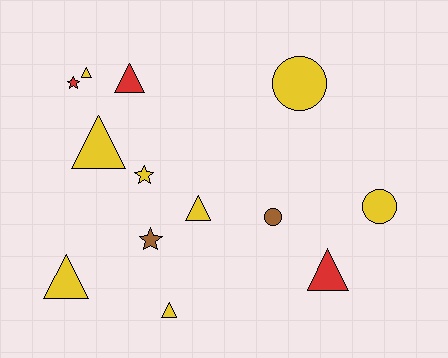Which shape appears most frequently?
Triangle, with 7 objects.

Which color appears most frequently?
Yellow, with 8 objects.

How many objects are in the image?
There are 13 objects.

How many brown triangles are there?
There are no brown triangles.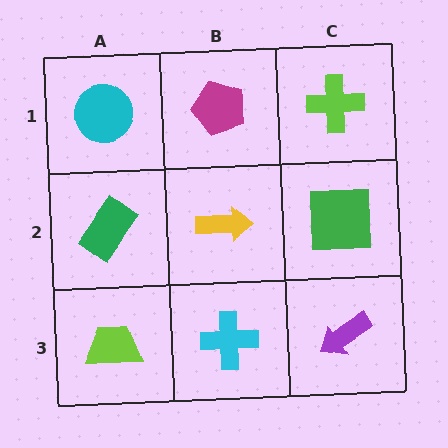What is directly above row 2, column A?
A cyan circle.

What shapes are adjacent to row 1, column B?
A yellow arrow (row 2, column B), a cyan circle (row 1, column A), a lime cross (row 1, column C).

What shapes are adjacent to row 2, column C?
A lime cross (row 1, column C), a purple arrow (row 3, column C), a yellow arrow (row 2, column B).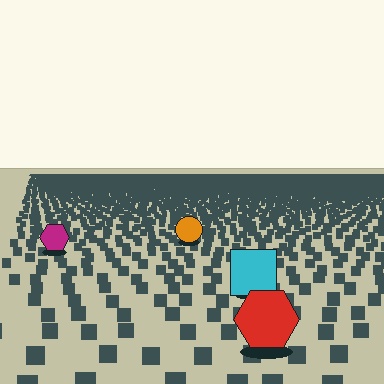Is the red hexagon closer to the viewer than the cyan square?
Yes. The red hexagon is closer — you can tell from the texture gradient: the ground texture is coarser near it.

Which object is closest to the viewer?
The red hexagon is closest. The texture marks near it are larger and more spread out.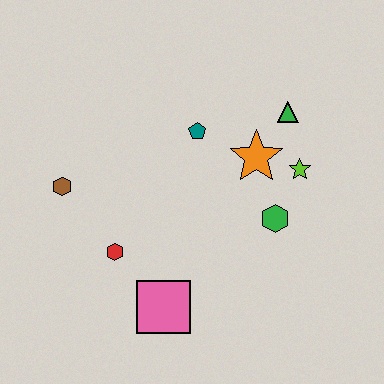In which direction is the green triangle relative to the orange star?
The green triangle is above the orange star.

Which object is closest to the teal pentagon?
The orange star is closest to the teal pentagon.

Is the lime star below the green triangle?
Yes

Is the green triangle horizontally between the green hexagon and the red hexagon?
No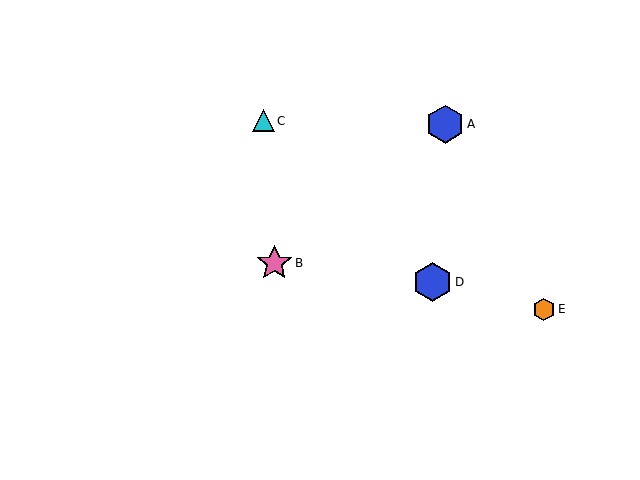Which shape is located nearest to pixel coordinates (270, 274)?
The pink star (labeled B) at (274, 263) is nearest to that location.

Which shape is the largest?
The blue hexagon (labeled D) is the largest.